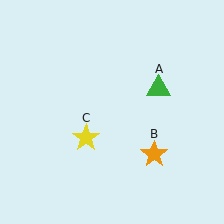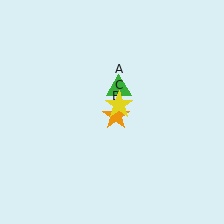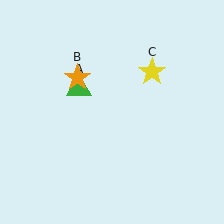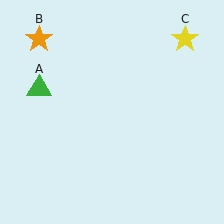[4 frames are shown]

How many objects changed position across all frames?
3 objects changed position: green triangle (object A), orange star (object B), yellow star (object C).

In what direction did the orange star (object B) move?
The orange star (object B) moved up and to the left.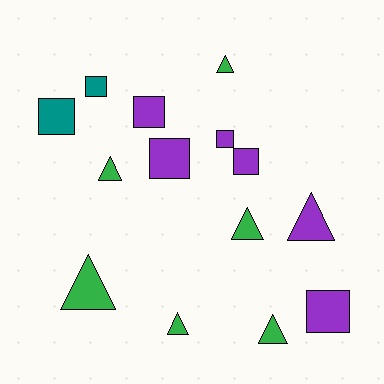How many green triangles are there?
There are 6 green triangles.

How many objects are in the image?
There are 14 objects.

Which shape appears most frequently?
Square, with 7 objects.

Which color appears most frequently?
Green, with 6 objects.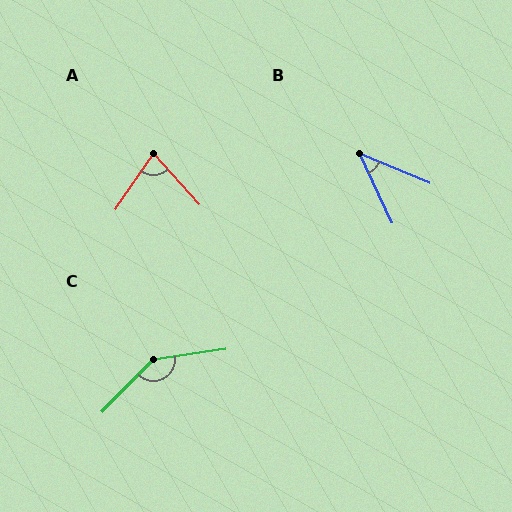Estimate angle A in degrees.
Approximately 77 degrees.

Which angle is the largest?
C, at approximately 143 degrees.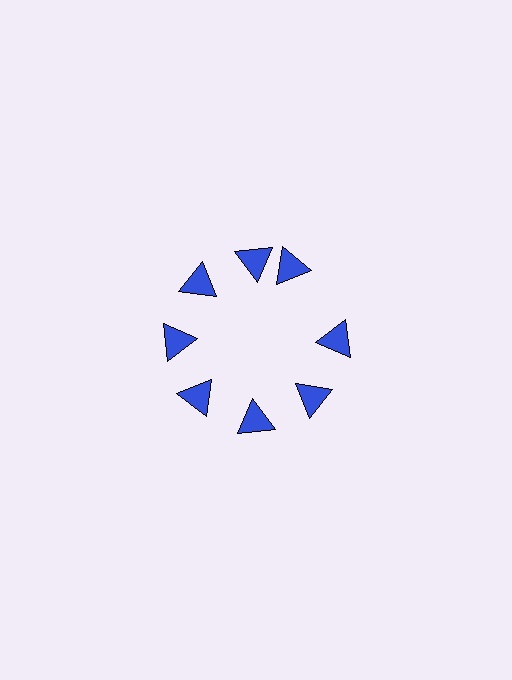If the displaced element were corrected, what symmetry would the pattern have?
It would have 8-fold rotational symmetry — the pattern would map onto itself every 45 degrees.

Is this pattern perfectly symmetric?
No. The 8 blue triangles are arranged in a ring, but one element near the 2 o'clock position is rotated out of alignment along the ring, breaking the 8-fold rotational symmetry.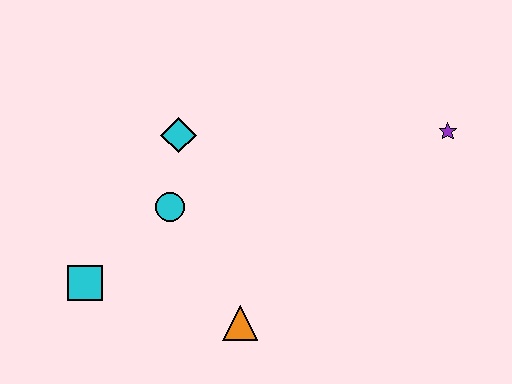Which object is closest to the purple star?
The cyan diamond is closest to the purple star.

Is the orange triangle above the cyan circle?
No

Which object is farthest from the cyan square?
The purple star is farthest from the cyan square.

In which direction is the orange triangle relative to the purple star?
The orange triangle is to the left of the purple star.